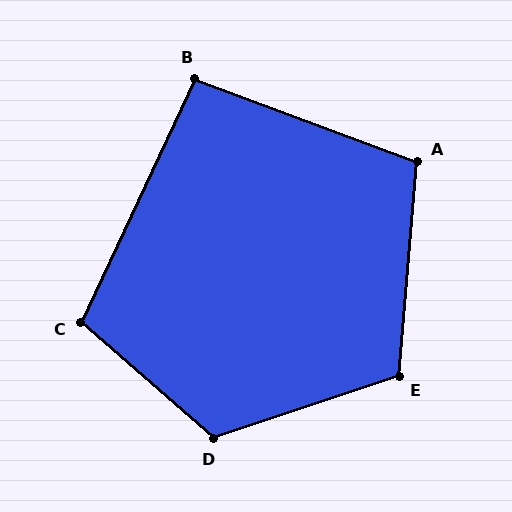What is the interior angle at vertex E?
Approximately 113 degrees (obtuse).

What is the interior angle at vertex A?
Approximately 105 degrees (obtuse).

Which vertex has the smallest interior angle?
B, at approximately 95 degrees.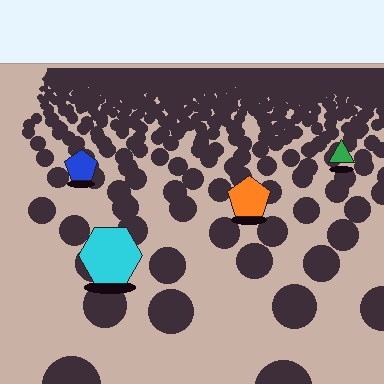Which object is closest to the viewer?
The cyan hexagon is closest. The texture marks near it are larger and more spread out.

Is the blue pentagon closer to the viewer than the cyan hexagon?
No. The cyan hexagon is closer — you can tell from the texture gradient: the ground texture is coarser near it.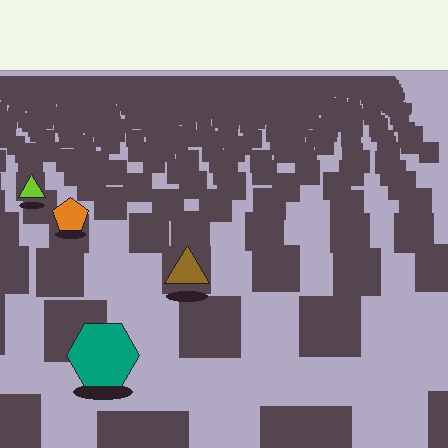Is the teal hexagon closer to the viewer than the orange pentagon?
Yes. The teal hexagon is closer — you can tell from the texture gradient: the ground texture is coarser near it.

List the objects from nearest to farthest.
From nearest to farthest: the teal hexagon, the brown triangle, the orange pentagon, the lime triangle.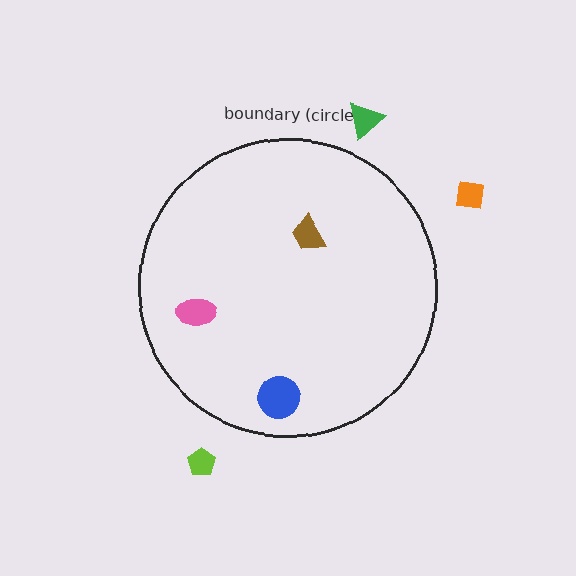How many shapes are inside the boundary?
3 inside, 3 outside.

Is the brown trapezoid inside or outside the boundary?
Inside.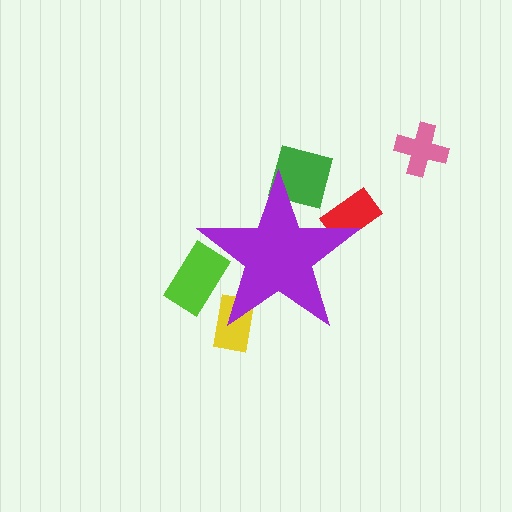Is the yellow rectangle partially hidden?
Yes, the yellow rectangle is partially hidden behind the purple star.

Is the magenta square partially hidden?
Yes, the magenta square is partially hidden behind the purple star.